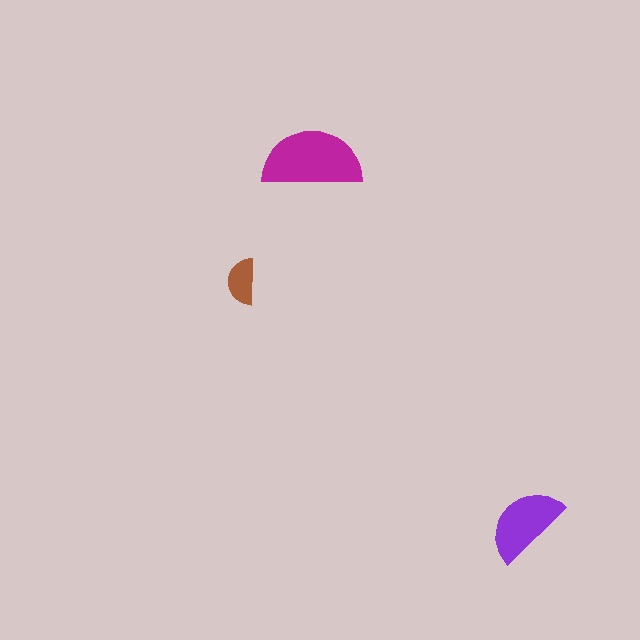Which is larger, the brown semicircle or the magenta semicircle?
The magenta one.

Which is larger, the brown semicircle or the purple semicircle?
The purple one.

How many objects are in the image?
There are 3 objects in the image.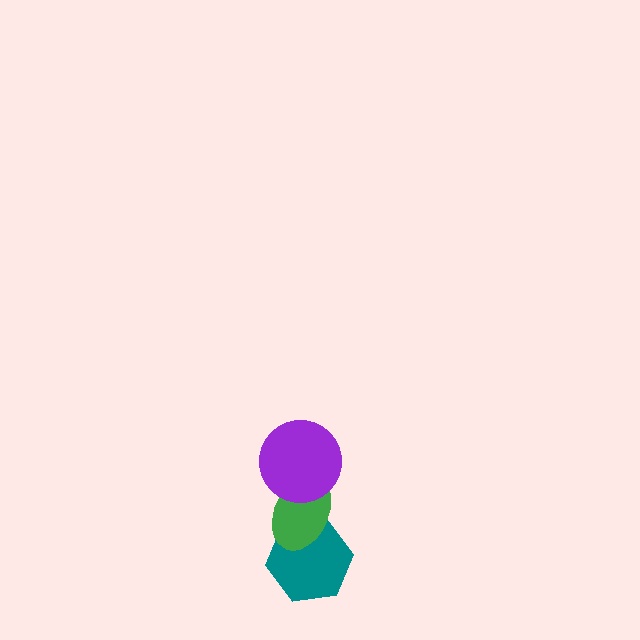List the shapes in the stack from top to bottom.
From top to bottom: the purple circle, the green ellipse, the teal hexagon.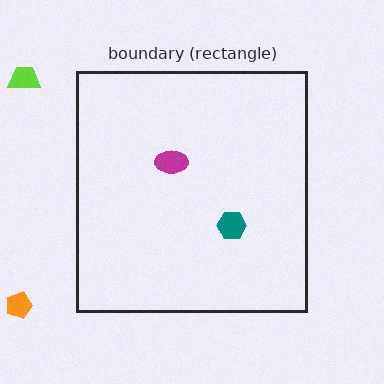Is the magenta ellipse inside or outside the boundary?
Inside.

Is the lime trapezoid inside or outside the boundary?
Outside.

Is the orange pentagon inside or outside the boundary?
Outside.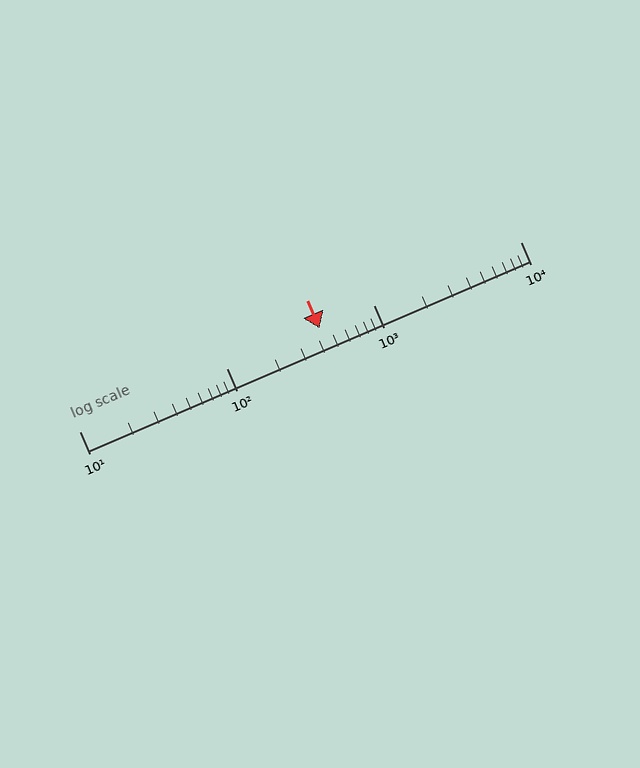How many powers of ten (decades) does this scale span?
The scale spans 3 decades, from 10 to 10000.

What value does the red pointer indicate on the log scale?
The pointer indicates approximately 430.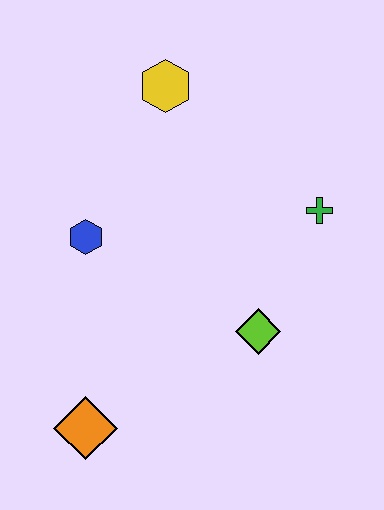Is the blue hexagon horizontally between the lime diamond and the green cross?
No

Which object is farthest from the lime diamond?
The yellow hexagon is farthest from the lime diamond.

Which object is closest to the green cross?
The lime diamond is closest to the green cross.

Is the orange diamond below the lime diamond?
Yes